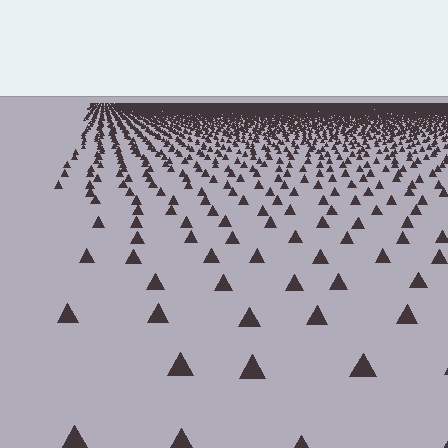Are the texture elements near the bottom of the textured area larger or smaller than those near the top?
Larger. Near the bottom, elements are closer to the viewer and appear at a bigger on-screen size.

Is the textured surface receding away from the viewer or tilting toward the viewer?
The surface is receding away from the viewer. Texture elements get smaller and denser toward the top.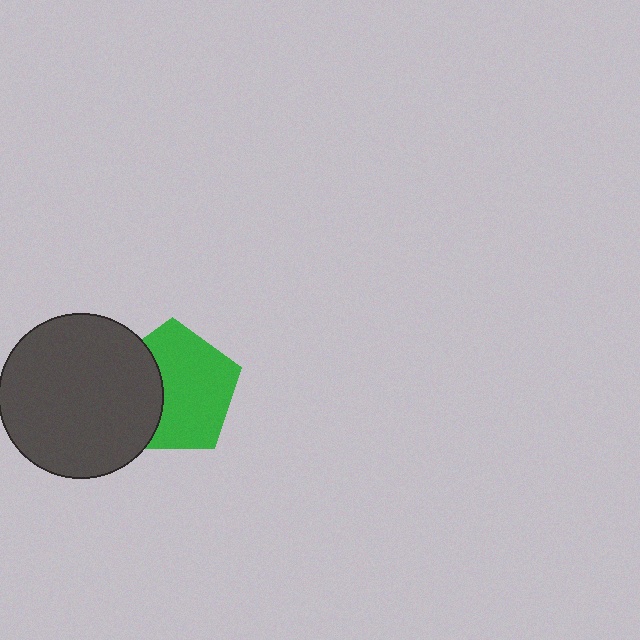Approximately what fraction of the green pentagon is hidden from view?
Roughly 34% of the green pentagon is hidden behind the dark gray circle.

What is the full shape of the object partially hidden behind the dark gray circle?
The partially hidden object is a green pentagon.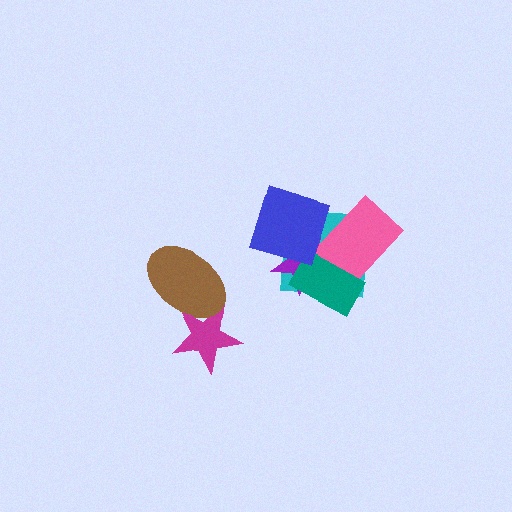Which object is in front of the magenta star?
The brown ellipse is in front of the magenta star.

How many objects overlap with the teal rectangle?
4 objects overlap with the teal rectangle.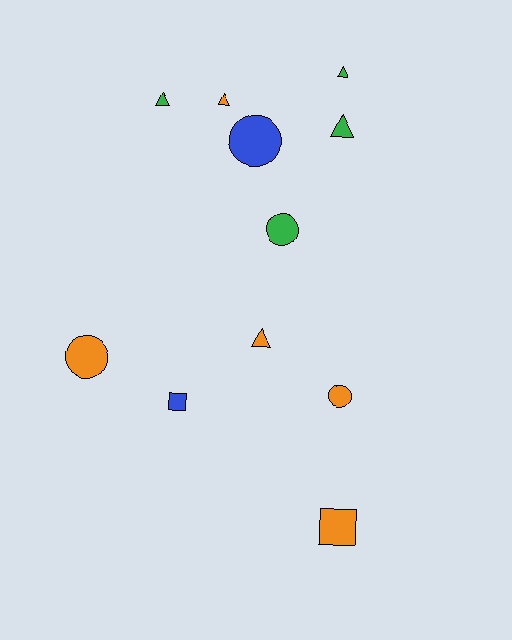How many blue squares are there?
There is 1 blue square.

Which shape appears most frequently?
Triangle, with 5 objects.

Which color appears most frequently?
Orange, with 5 objects.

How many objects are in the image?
There are 11 objects.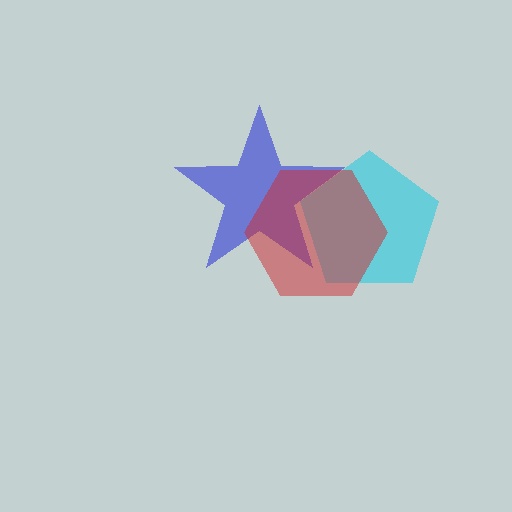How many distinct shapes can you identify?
There are 3 distinct shapes: a cyan pentagon, a blue star, a red hexagon.